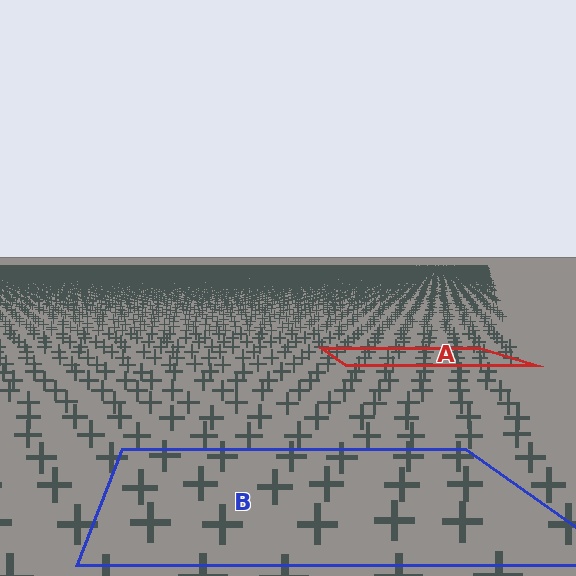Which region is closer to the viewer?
Region B is closer. The texture elements there are larger and more spread out.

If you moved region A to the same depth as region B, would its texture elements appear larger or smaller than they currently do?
They would appear larger. At a closer depth, the same texture elements are projected at a bigger on-screen size.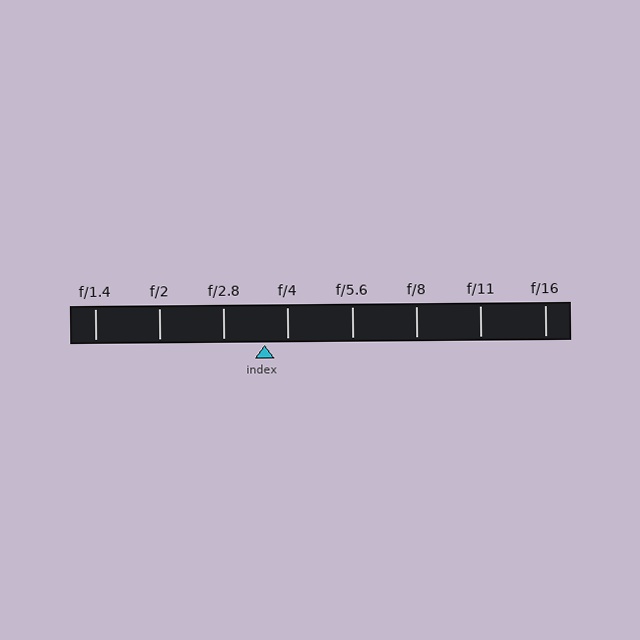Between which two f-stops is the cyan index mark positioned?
The index mark is between f/2.8 and f/4.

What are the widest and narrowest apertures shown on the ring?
The widest aperture shown is f/1.4 and the narrowest is f/16.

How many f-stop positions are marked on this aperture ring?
There are 8 f-stop positions marked.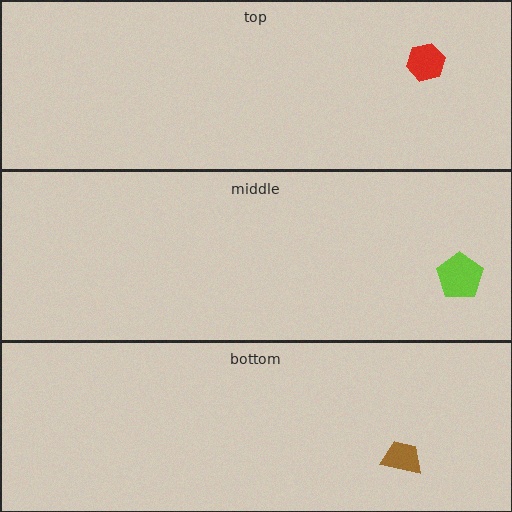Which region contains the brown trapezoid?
The bottom region.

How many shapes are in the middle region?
1.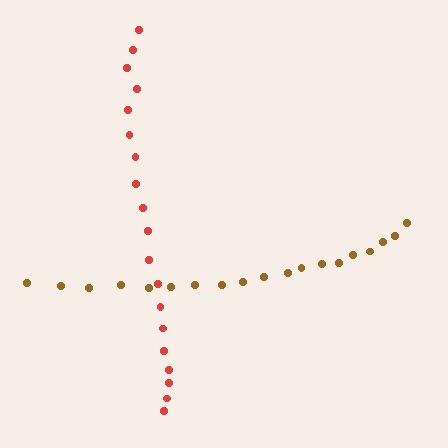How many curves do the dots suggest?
There are 2 distinct paths.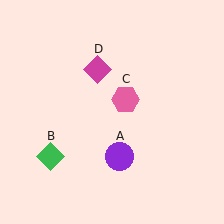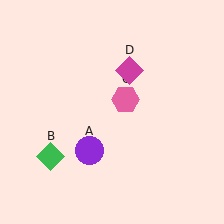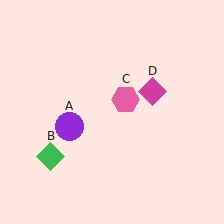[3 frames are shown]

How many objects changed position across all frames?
2 objects changed position: purple circle (object A), magenta diamond (object D).